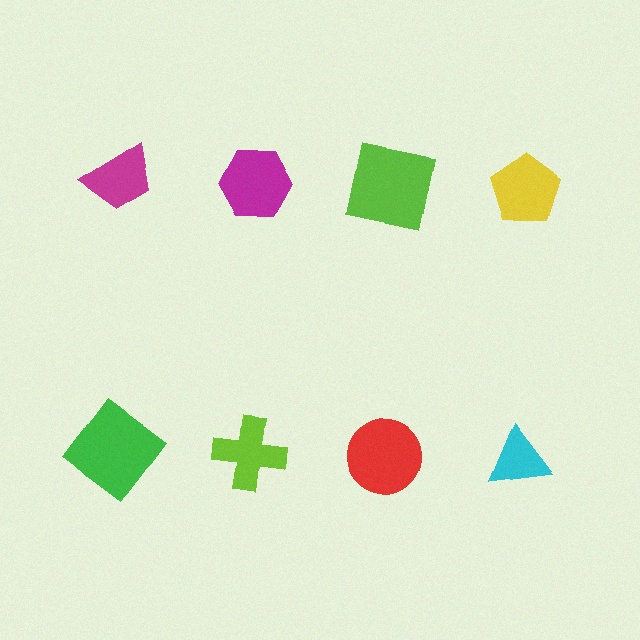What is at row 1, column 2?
A magenta hexagon.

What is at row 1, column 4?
A yellow pentagon.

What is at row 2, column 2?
A lime cross.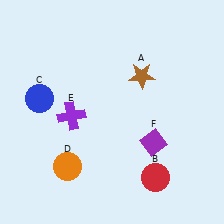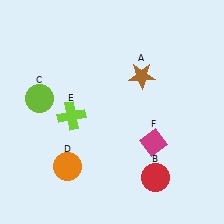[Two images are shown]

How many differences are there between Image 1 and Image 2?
There are 3 differences between the two images.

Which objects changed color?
C changed from blue to lime. E changed from purple to lime. F changed from purple to magenta.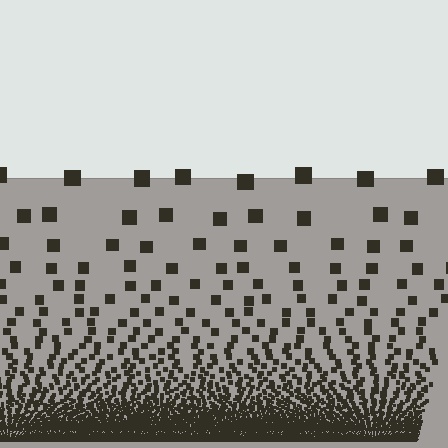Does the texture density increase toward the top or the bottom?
Density increases toward the bottom.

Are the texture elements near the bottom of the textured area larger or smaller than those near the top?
Smaller. The gradient is inverted — elements near the bottom are smaller and denser.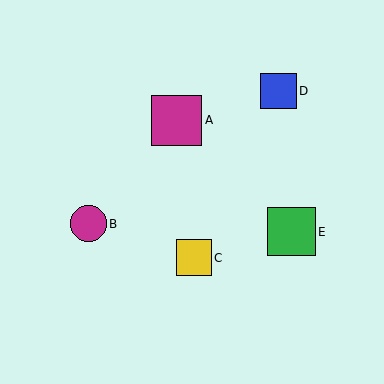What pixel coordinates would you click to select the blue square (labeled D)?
Click at (279, 91) to select the blue square D.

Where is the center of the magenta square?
The center of the magenta square is at (177, 120).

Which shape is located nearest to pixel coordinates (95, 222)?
The magenta circle (labeled B) at (88, 224) is nearest to that location.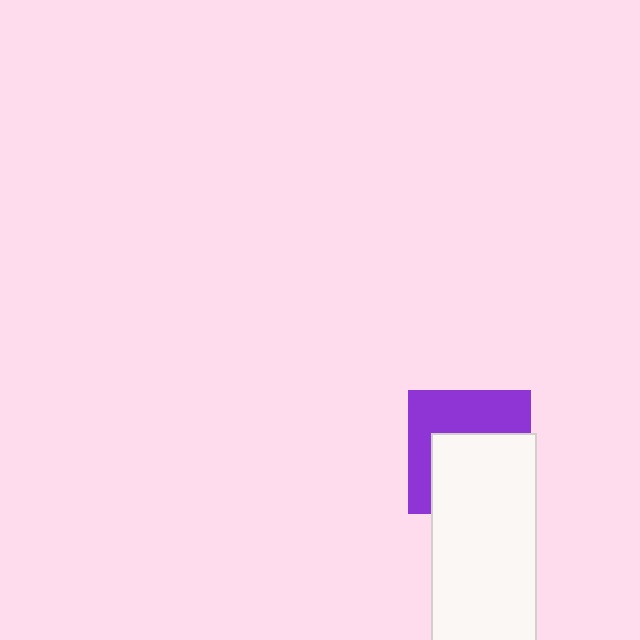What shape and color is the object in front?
The object in front is a white rectangle.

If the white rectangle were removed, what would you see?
You would see the complete purple square.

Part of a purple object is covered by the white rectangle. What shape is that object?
It is a square.